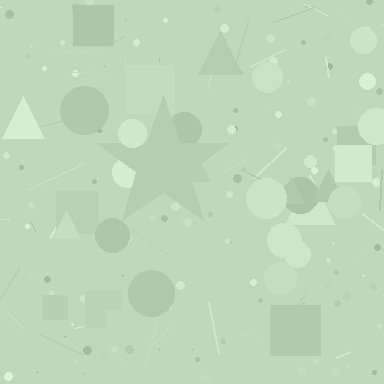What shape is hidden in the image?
A star is hidden in the image.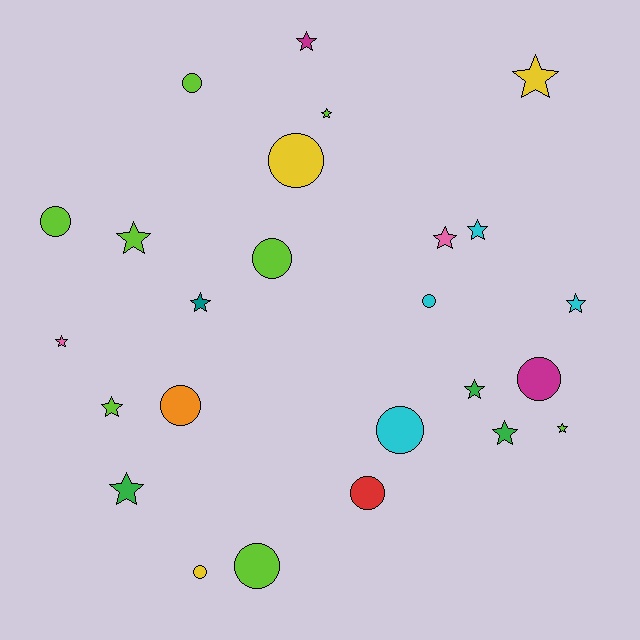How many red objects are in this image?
There is 1 red object.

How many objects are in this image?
There are 25 objects.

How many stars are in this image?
There are 14 stars.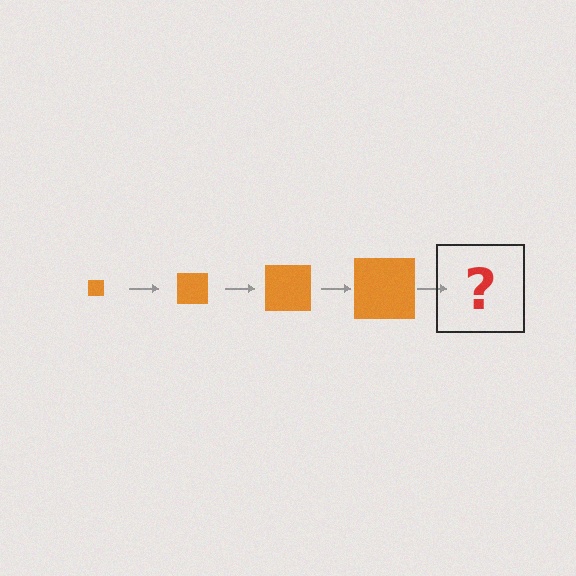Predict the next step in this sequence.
The next step is an orange square, larger than the previous one.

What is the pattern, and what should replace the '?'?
The pattern is that the square gets progressively larger each step. The '?' should be an orange square, larger than the previous one.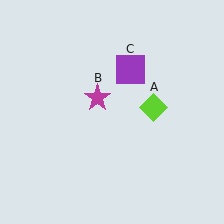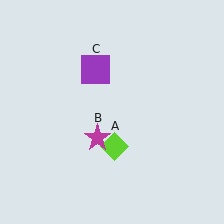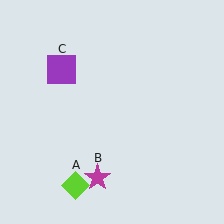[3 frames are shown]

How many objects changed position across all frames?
3 objects changed position: lime diamond (object A), magenta star (object B), purple square (object C).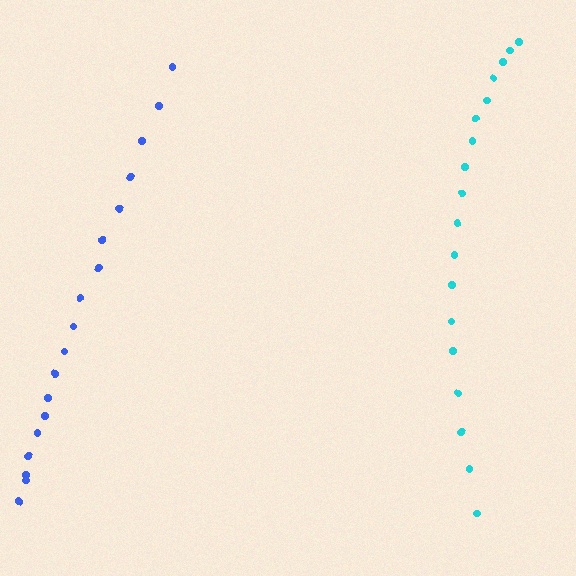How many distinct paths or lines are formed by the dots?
There are 2 distinct paths.